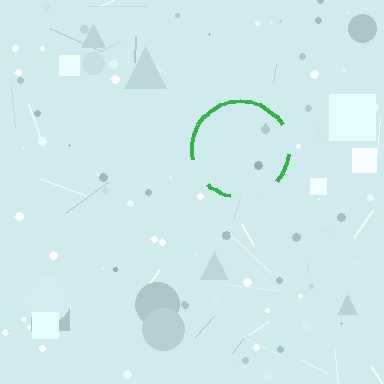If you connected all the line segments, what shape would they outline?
They would outline a circle.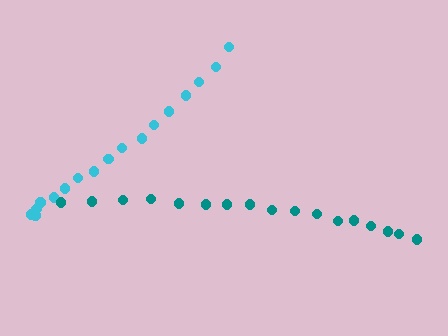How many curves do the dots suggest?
There are 2 distinct paths.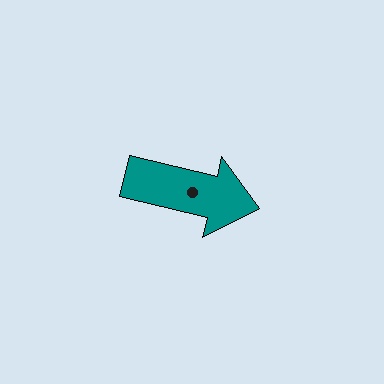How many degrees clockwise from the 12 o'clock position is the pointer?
Approximately 103 degrees.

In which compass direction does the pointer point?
East.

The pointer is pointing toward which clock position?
Roughly 3 o'clock.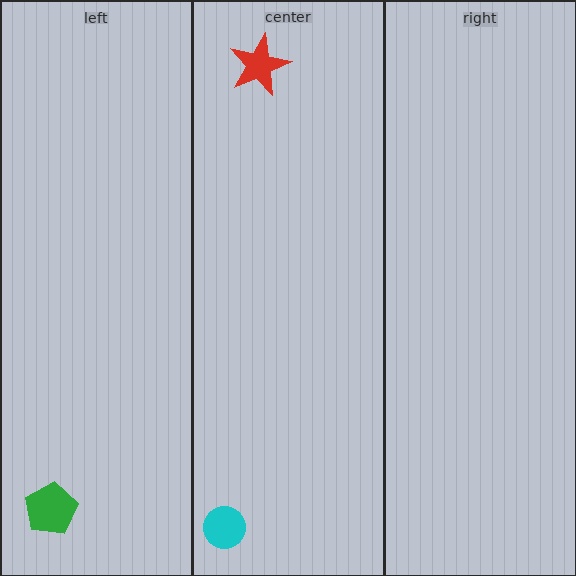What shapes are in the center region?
The red star, the cyan circle.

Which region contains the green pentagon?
The left region.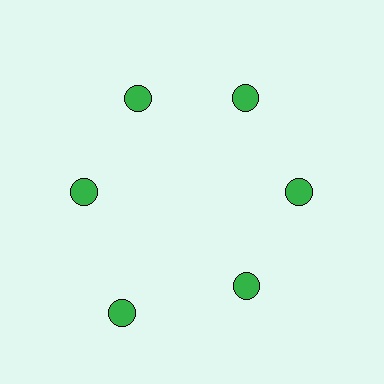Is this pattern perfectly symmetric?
No. The 6 green circles are arranged in a ring, but one element near the 7 o'clock position is pushed outward from the center, breaking the 6-fold rotational symmetry.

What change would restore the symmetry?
The symmetry would be restored by moving it inward, back onto the ring so that all 6 circles sit at equal angles and equal distance from the center.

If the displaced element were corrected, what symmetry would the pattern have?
It would have 6-fold rotational symmetry — the pattern would map onto itself every 60 degrees.